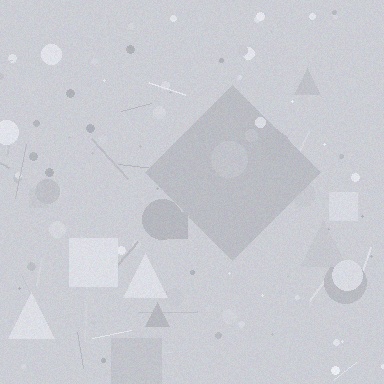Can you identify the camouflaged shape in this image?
The camouflaged shape is a diamond.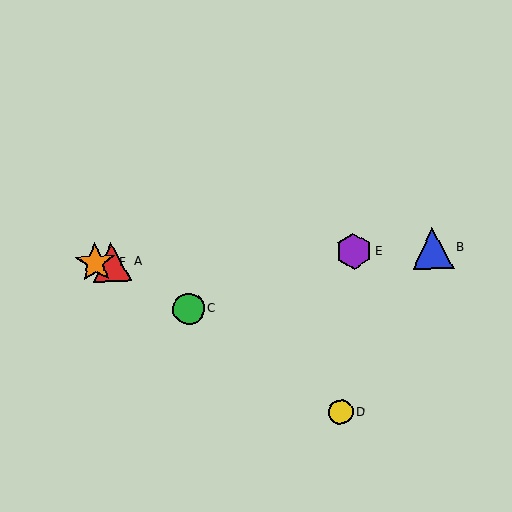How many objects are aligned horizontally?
4 objects (A, B, E, F) are aligned horizontally.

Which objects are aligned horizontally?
Objects A, B, E, F are aligned horizontally.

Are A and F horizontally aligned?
Yes, both are at y≈262.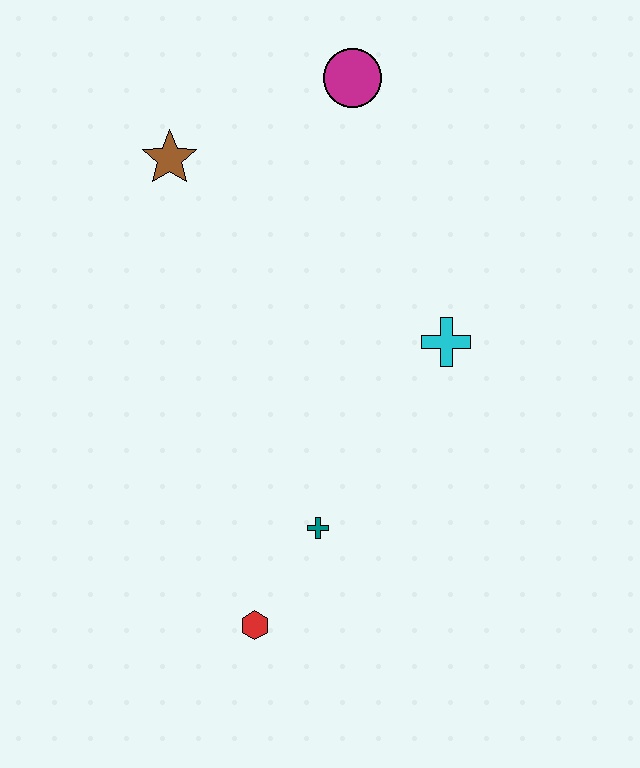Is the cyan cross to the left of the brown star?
No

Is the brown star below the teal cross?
No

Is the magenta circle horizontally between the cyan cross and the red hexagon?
Yes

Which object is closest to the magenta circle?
The brown star is closest to the magenta circle.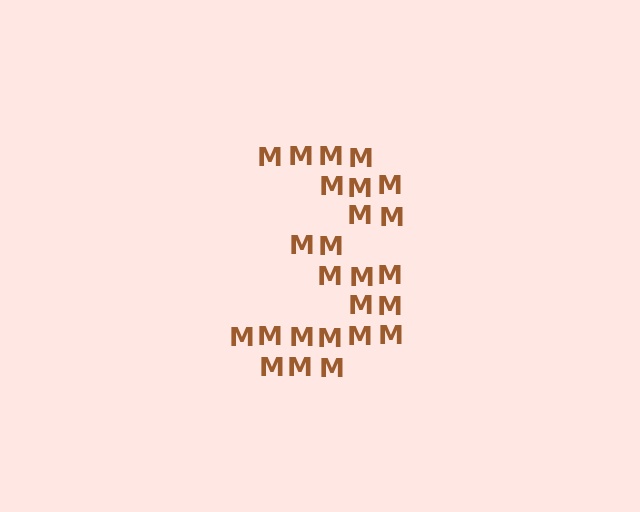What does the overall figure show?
The overall figure shows the digit 3.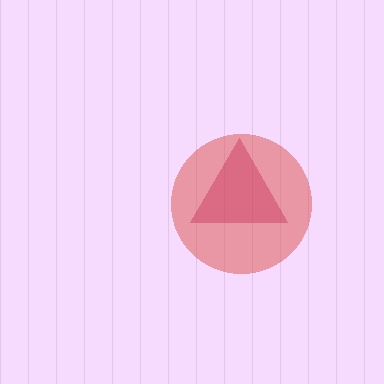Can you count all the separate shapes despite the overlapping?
Yes, there are 2 separate shapes.